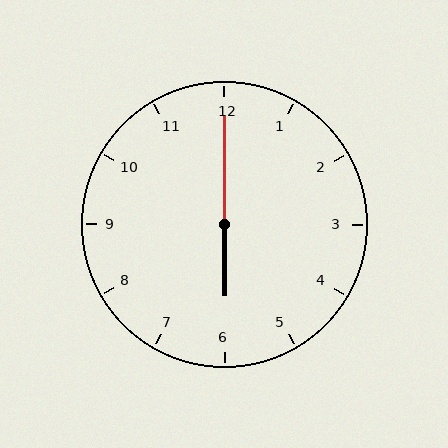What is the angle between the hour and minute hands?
Approximately 180 degrees.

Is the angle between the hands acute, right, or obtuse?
It is obtuse.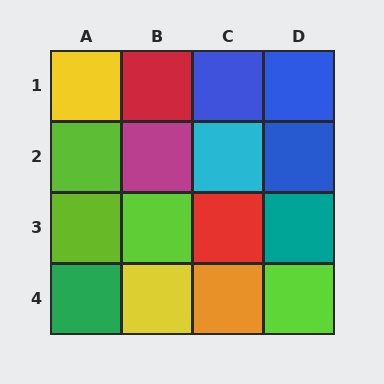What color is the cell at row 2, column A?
Lime.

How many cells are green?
1 cell is green.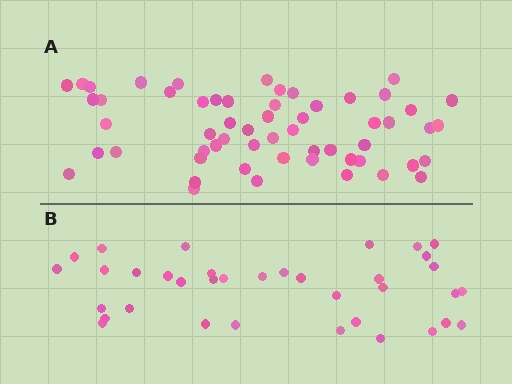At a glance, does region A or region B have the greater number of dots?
Region A (the top region) has more dots.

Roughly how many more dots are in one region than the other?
Region A has approximately 20 more dots than region B.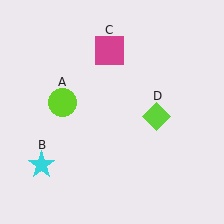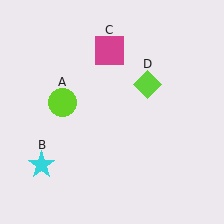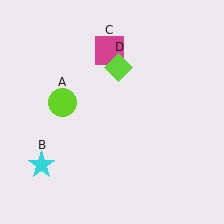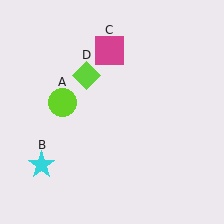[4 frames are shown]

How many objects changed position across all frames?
1 object changed position: lime diamond (object D).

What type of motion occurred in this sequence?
The lime diamond (object D) rotated counterclockwise around the center of the scene.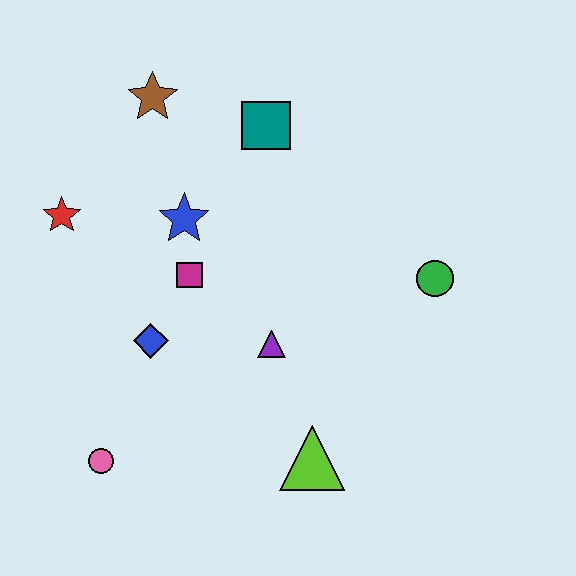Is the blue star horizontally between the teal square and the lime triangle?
No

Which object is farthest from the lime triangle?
The brown star is farthest from the lime triangle.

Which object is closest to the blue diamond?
The magenta square is closest to the blue diamond.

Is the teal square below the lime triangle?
No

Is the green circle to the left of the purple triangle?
No